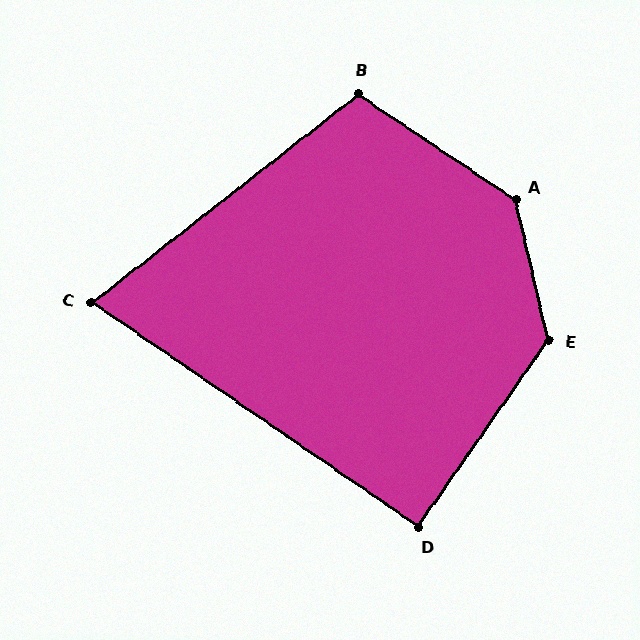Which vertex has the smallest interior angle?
C, at approximately 73 degrees.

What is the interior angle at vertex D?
Approximately 90 degrees (approximately right).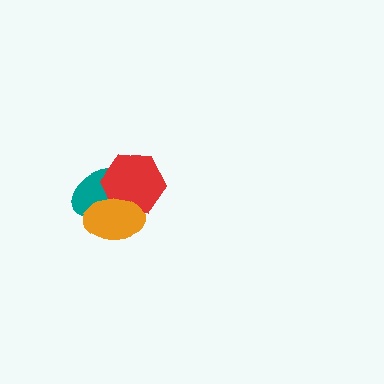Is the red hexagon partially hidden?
Yes, it is partially covered by another shape.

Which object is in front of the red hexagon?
The orange ellipse is in front of the red hexagon.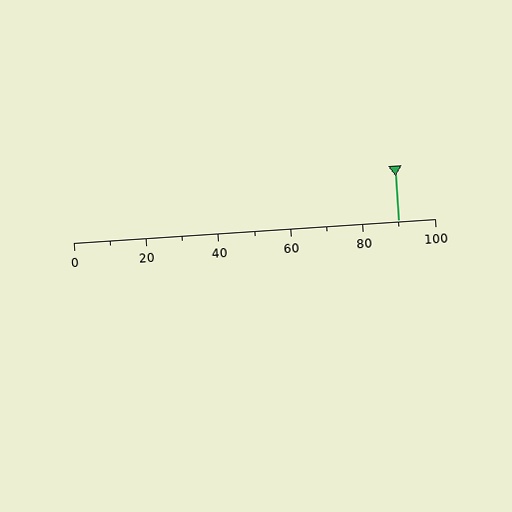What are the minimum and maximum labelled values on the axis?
The axis runs from 0 to 100.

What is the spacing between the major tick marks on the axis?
The major ticks are spaced 20 apart.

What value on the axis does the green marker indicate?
The marker indicates approximately 90.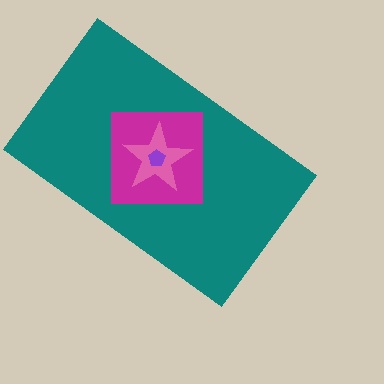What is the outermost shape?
The teal rectangle.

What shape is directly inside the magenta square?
The pink star.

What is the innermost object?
The purple pentagon.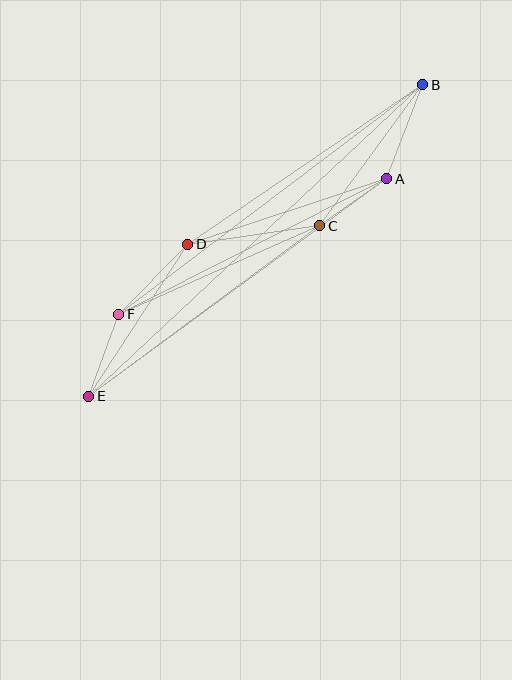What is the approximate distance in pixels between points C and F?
The distance between C and F is approximately 219 pixels.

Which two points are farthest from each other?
Points B and E are farthest from each other.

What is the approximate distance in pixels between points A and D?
The distance between A and D is approximately 209 pixels.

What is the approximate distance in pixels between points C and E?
The distance between C and E is approximately 287 pixels.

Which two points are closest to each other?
Points A and C are closest to each other.